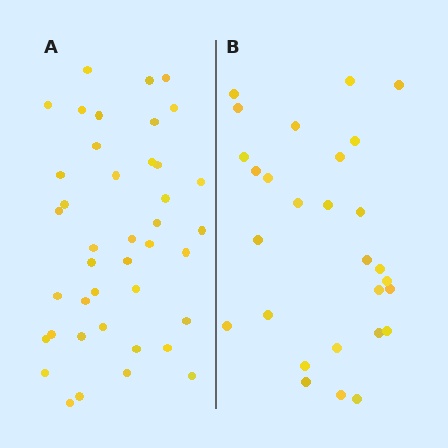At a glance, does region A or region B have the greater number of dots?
Region A (the left region) has more dots.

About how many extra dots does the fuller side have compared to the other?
Region A has approximately 15 more dots than region B.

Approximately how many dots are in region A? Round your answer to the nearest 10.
About 40 dots. (The exact count is 41, which rounds to 40.)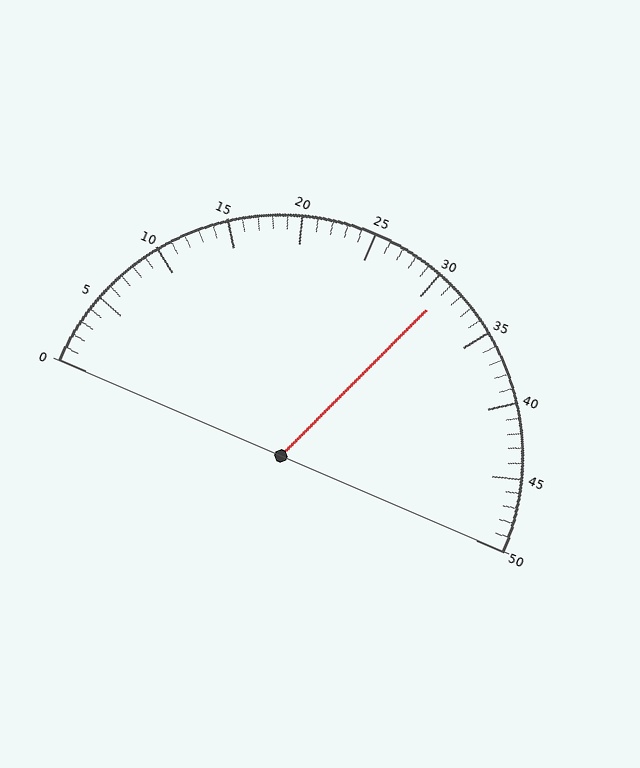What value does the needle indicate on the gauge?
The needle indicates approximately 31.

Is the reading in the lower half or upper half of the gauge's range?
The reading is in the upper half of the range (0 to 50).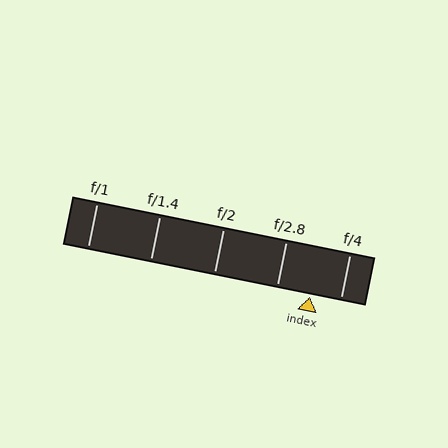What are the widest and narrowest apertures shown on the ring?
The widest aperture shown is f/1 and the narrowest is f/4.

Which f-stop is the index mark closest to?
The index mark is closest to f/4.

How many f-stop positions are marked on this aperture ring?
There are 5 f-stop positions marked.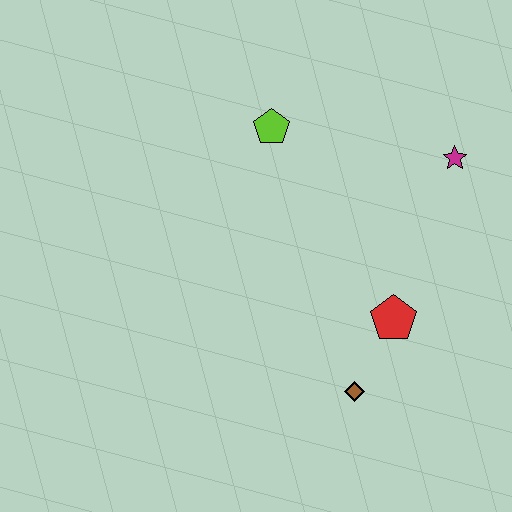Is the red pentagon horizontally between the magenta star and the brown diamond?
Yes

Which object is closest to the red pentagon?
The brown diamond is closest to the red pentagon.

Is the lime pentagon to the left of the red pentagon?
Yes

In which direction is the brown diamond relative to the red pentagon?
The brown diamond is below the red pentagon.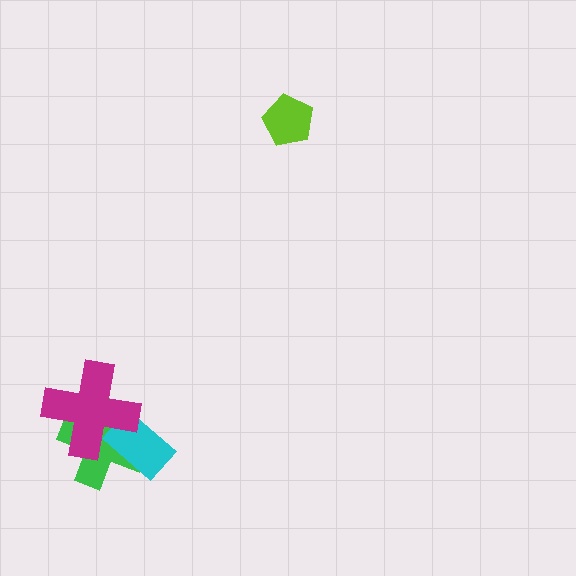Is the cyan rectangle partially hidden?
Yes, it is partially covered by another shape.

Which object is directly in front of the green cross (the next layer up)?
The cyan rectangle is directly in front of the green cross.